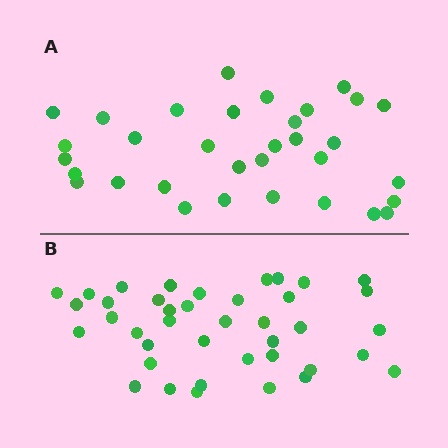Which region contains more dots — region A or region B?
Region B (the bottom region) has more dots.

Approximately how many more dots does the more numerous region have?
Region B has roughly 8 or so more dots than region A.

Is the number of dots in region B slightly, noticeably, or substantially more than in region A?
Region B has only slightly more — the two regions are fairly close. The ratio is roughly 1.2 to 1.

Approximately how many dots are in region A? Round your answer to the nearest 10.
About 30 dots. (The exact count is 33, which rounds to 30.)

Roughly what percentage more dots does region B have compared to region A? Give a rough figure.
About 20% more.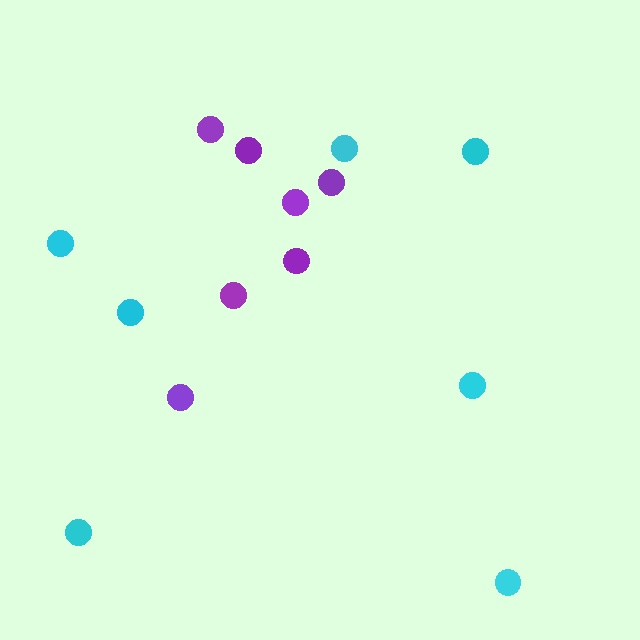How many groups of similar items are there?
There are 2 groups: one group of purple circles (7) and one group of cyan circles (7).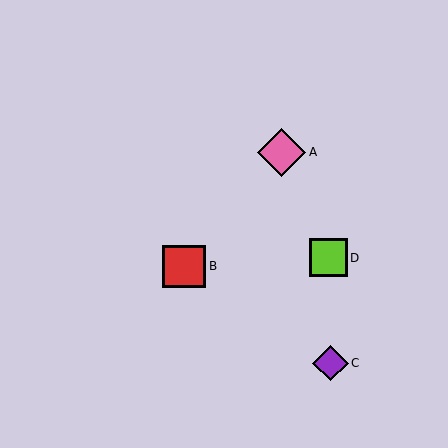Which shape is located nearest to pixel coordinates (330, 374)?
The purple diamond (labeled C) at (331, 363) is nearest to that location.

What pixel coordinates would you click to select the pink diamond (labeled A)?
Click at (281, 152) to select the pink diamond A.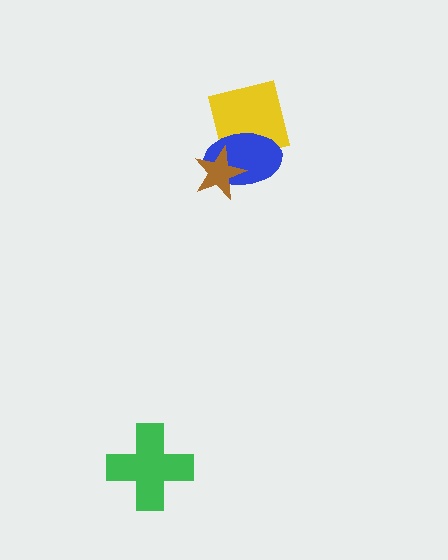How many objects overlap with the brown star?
1 object overlaps with the brown star.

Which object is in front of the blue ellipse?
The brown star is in front of the blue ellipse.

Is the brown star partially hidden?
No, no other shape covers it.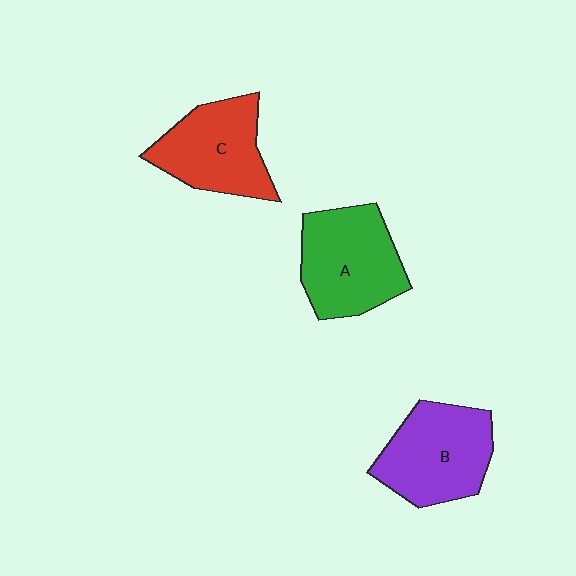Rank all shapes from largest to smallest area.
From largest to smallest: A (green), B (purple), C (red).